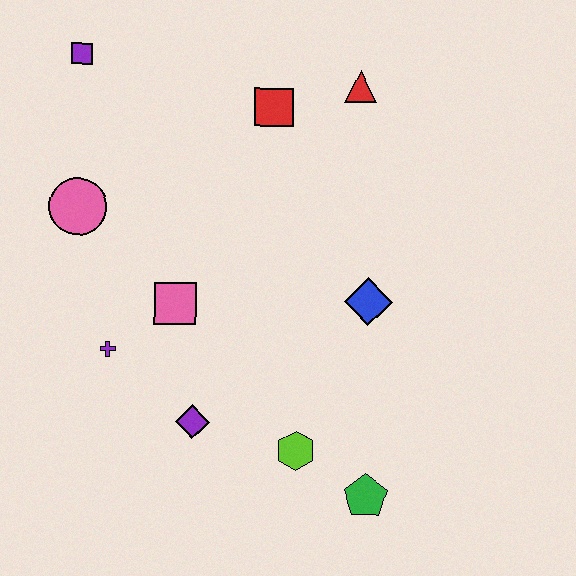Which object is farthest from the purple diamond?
The purple square is farthest from the purple diamond.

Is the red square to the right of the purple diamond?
Yes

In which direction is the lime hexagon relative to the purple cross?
The lime hexagon is to the right of the purple cross.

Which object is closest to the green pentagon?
The lime hexagon is closest to the green pentagon.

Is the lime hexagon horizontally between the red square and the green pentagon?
Yes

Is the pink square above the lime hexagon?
Yes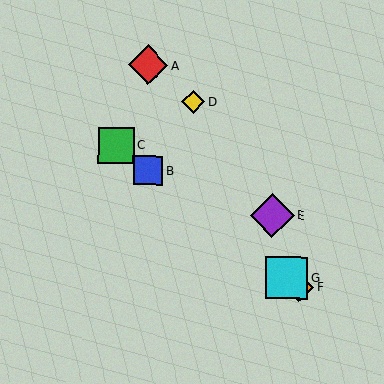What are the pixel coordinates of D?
Object D is at (193, 102).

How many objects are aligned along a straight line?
4 objects (B, C, F, G) are aligned along a straight line.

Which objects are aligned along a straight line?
Objects B, C, F, G are aligned along a straight line.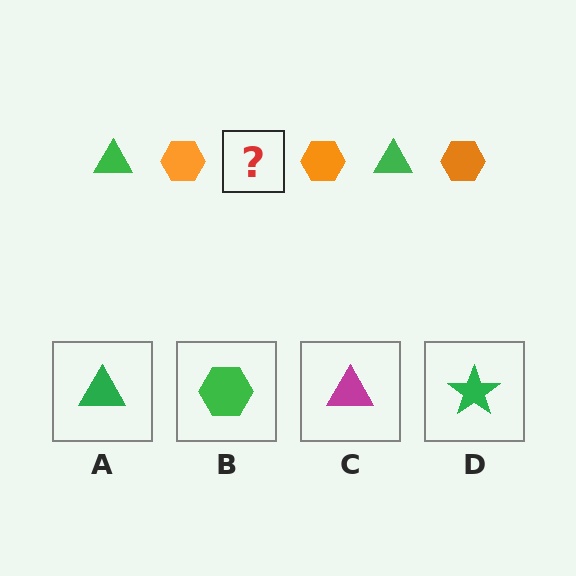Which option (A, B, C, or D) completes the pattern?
A.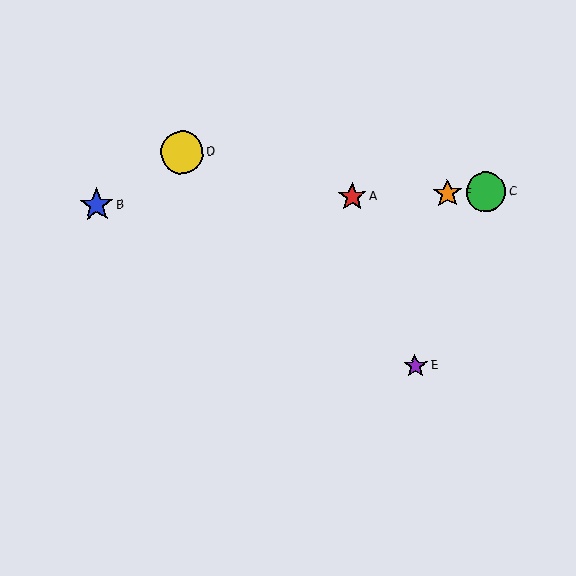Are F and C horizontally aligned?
Yes, both are at y≈193.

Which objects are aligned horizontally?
Objects A, B, C, F are aligned horizontally.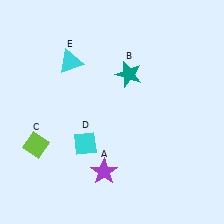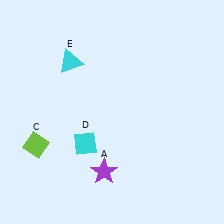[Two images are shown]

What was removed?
The teal star (B) was removed in Image 2.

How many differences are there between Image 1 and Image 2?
There is 1 difference between the two images.